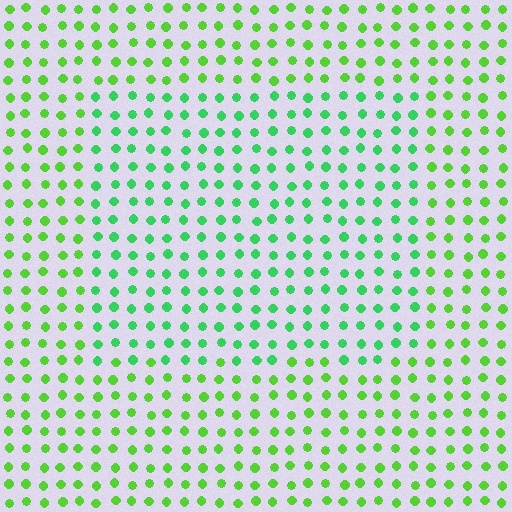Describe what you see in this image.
The image is filled with small lime elements in a uniform arrangement. A rectangle-shaped region is visible where the elements are tinted to a slightly different hue, forming a subtle color boundary.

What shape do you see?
I see a rectangle.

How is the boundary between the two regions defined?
The boundary is defined purely by a slight shift in hue (about 29 degrees). Spacing, size, and orientation are identical on both sides.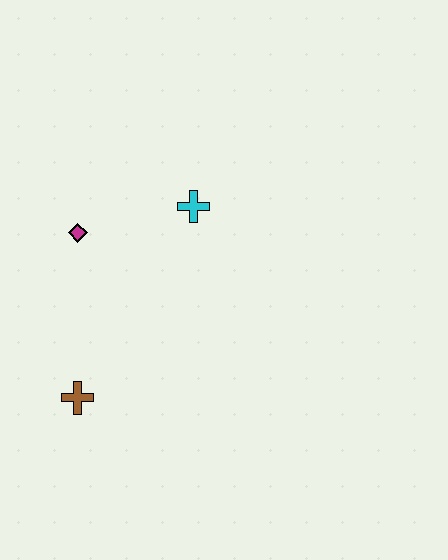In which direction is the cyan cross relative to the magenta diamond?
The cyan cross is to the right of the magenta diamond.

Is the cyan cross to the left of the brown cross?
No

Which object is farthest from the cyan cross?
The brown cross is farthest from the cyan cross.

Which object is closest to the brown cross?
The magenta diamond is closest to the brown cross.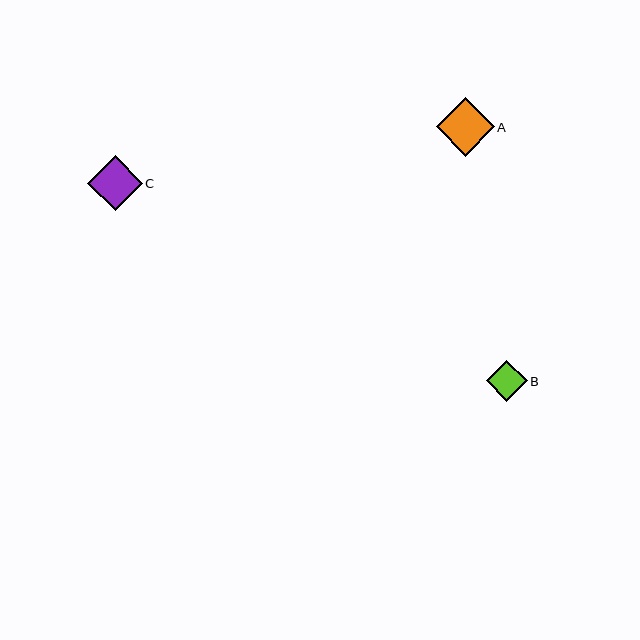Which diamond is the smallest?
Diamond B is the smallest with a size of approximately 41 pixels.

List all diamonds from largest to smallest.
From largest to smallest: A, C, B.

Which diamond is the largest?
Diamond A is the largest with a size of approximately 58 pixels.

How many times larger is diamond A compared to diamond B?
Diamond A is approximately 1.4 times the size of diamond B.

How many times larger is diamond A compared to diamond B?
Diamond A is approximately 1.4 times the size of diamond B.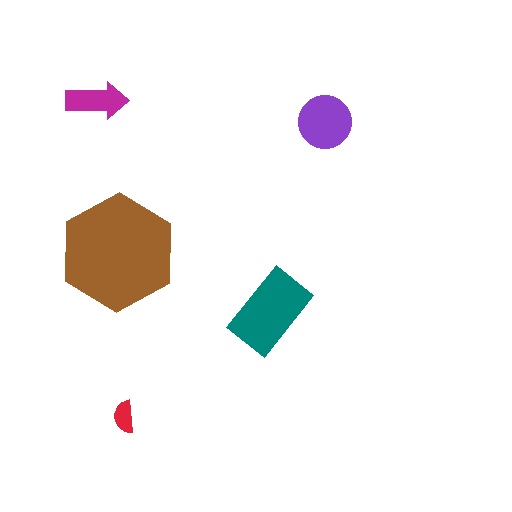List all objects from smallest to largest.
The red semicircle, the magenta arrow, the purple circle, the teal rectangle, the brown hexagon.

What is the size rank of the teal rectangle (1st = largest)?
2nd.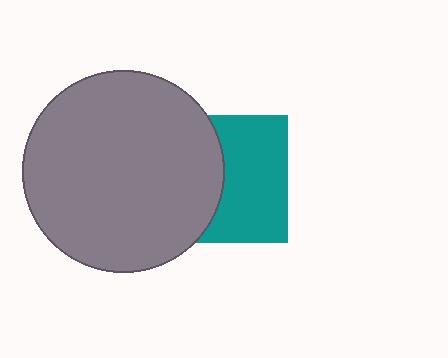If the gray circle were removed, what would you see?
You would see the complete teal square.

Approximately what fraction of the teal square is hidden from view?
Roughly 45% of the teal square is hidden behind the gray circle.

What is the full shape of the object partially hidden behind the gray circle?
The partially hidden object is a teal square.